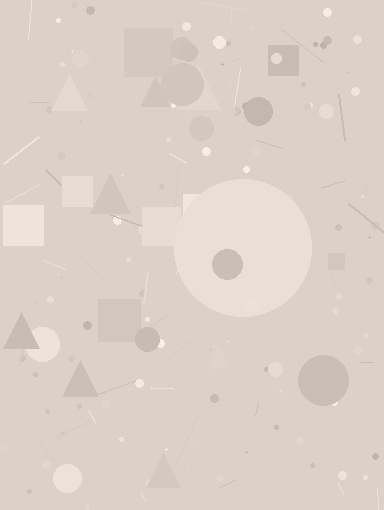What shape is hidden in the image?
A circle is hidden in the image.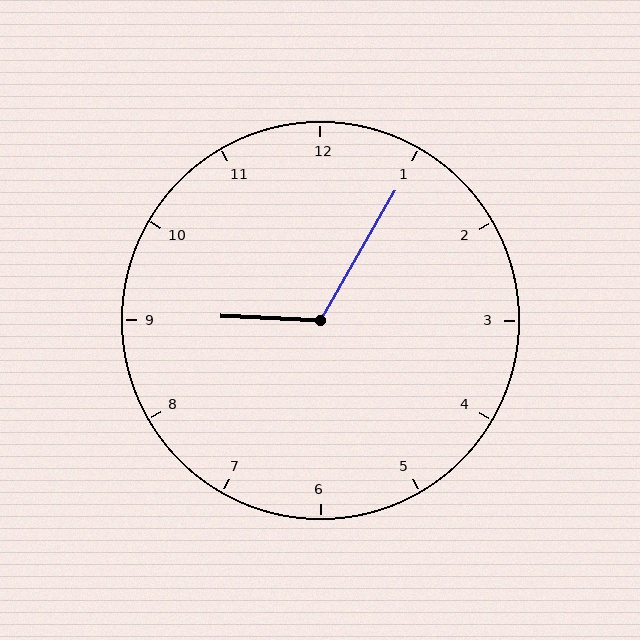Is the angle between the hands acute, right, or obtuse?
It is obtuse.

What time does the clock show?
9:05.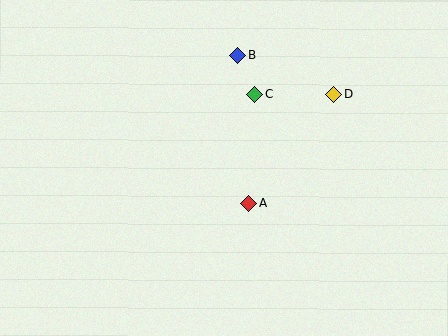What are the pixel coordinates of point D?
Point D is at (334, 94).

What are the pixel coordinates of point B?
Point B is at (237, 55).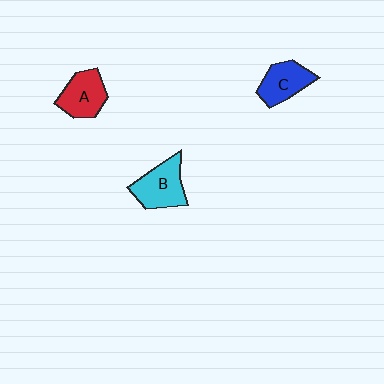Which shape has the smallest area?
Shape C (blue).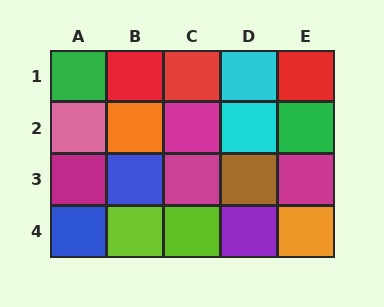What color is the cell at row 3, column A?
Magenta.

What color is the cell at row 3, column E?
Magenta.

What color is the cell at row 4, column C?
Lime.